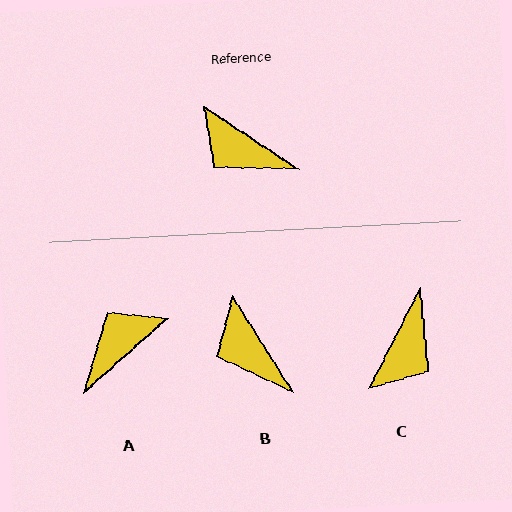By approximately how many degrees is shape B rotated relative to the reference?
Approximately 24 degrees clockwise.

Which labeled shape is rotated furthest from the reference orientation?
A, about 105 degrees away.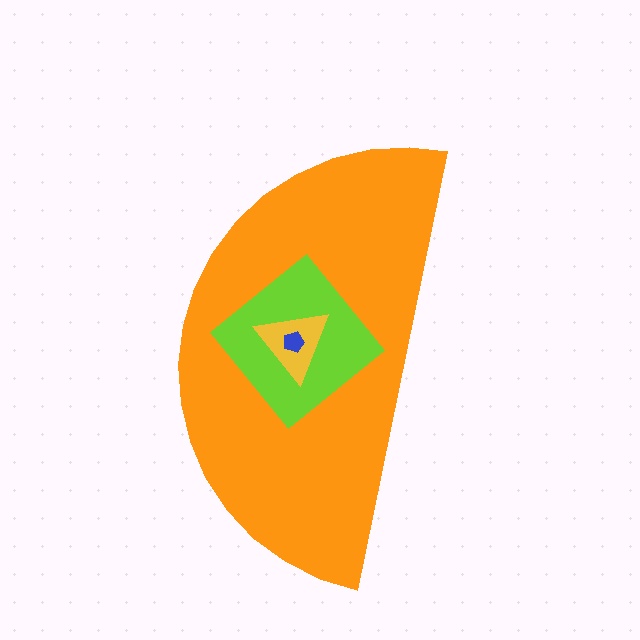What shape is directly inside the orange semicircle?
The lime diamond.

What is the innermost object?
The blue pentagon.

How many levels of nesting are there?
4.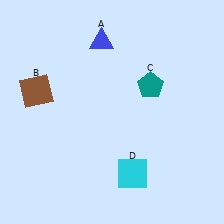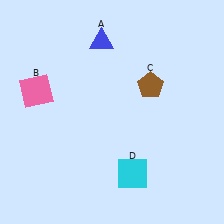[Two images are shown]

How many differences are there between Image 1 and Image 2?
There are 2 differences between the two images.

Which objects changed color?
B changed from brown to pink. C changed from teal to brown.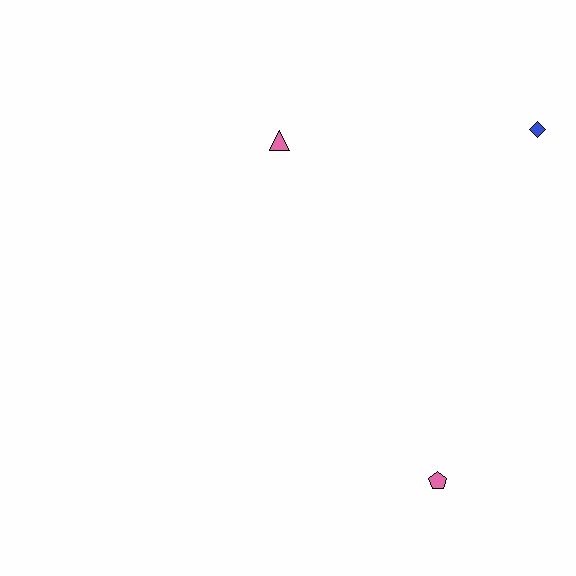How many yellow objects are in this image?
There are no yellow objects.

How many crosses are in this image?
There are no crosses.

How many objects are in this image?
There are 3 objects.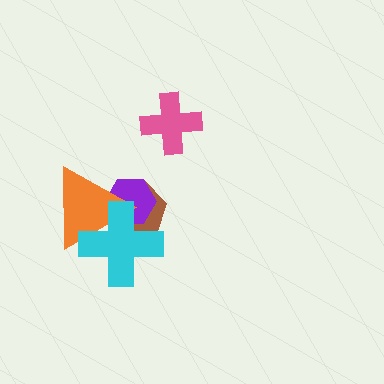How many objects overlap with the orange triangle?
3 objects overlap with the orange triangle.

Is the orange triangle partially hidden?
Yes, it is partially covered by another shape.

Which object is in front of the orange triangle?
The cyan cross is in front of the orange triangle.